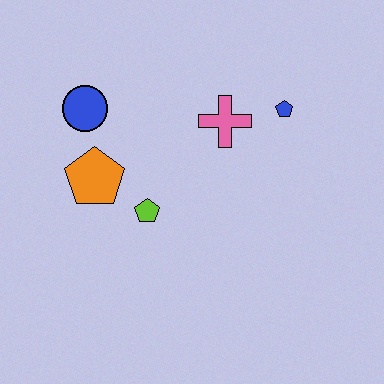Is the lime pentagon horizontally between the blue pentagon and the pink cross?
No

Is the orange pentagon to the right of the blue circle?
Yes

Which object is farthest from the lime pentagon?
The blue pentagon is farthest from the lime pentagon.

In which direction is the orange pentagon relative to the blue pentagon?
The orange pentagon is to the left of the blue pentagon.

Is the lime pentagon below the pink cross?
Yes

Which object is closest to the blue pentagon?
The pink cross is closest to the blue pentagon.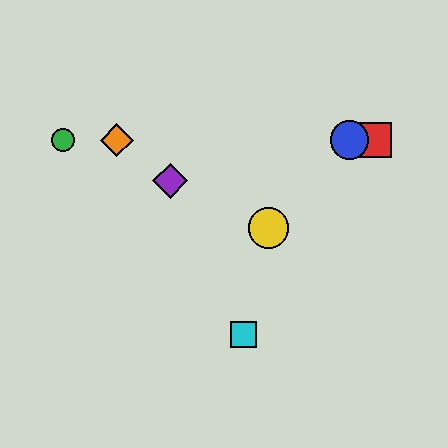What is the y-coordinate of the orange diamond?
The orange diamond is at y≈140.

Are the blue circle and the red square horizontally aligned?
Yes, both are at y≈140.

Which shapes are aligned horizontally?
The red square, the blue circle, the green circle, the orange diamond are aligned horizontally.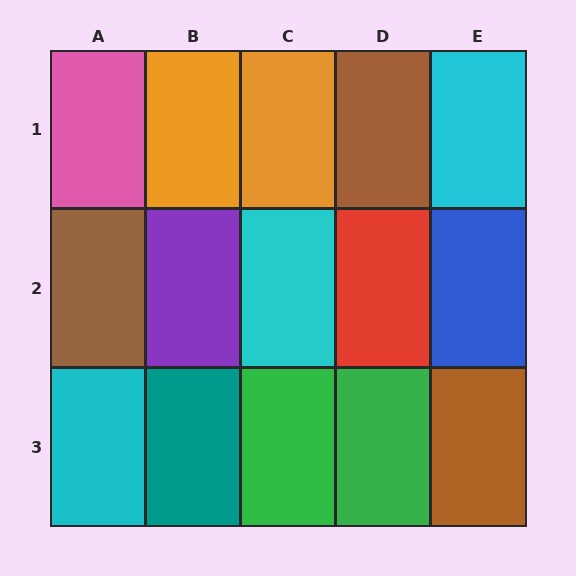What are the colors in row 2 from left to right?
Brown, purple, cyan, red, blue.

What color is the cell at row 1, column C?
Orange.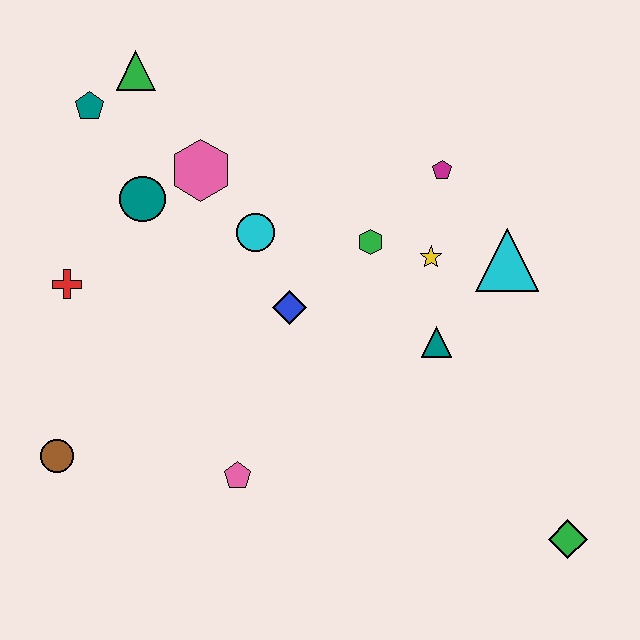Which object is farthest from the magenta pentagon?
The brown circle is farthest from the magenta pentagon.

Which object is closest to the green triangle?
The teal pentagon is closest to the green triangle.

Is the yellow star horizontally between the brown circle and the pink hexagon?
No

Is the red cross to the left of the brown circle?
No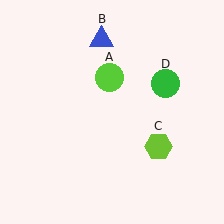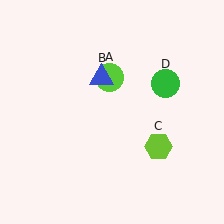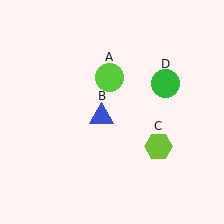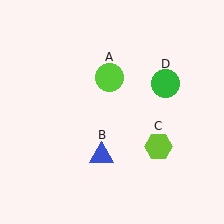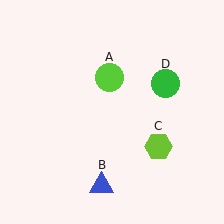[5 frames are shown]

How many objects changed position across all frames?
1 object changed position: blue triangle (object B).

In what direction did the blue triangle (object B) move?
The blue triangle (object B) moved down.